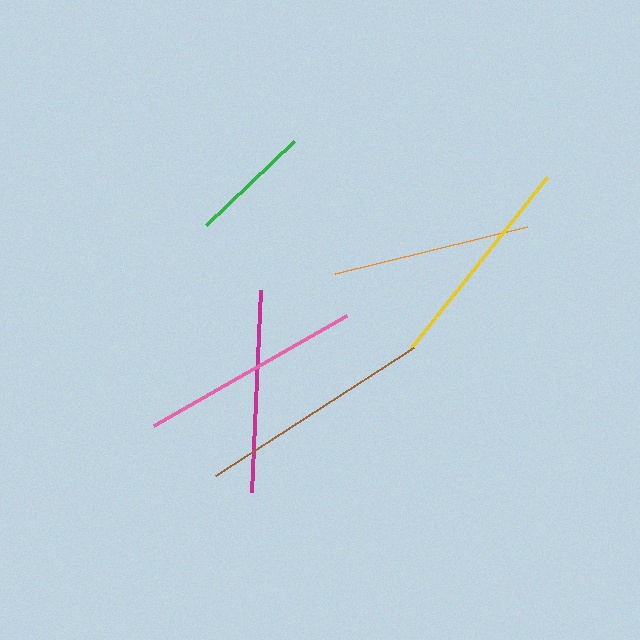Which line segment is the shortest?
The green line is the shortest at approximately 122 pixels.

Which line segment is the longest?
The brown line is the longest at approximately 236 pixels.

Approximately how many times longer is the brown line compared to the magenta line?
The brown line is approximately 1.2 times the length of the magenta line.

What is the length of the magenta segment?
The magenta segment is approximately 202 pixels long.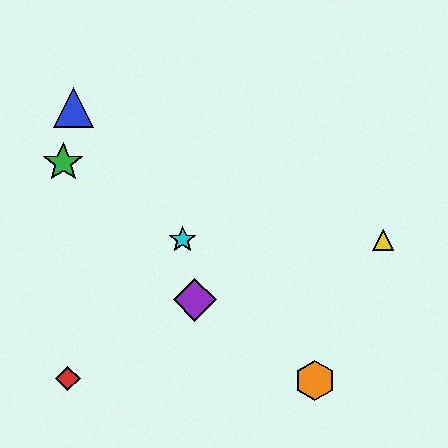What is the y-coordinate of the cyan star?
The cyan star is at y≈240.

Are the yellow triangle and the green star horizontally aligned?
No, the yellow triangle is at y≈240 and the green star is at y≈162.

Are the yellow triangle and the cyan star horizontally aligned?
Yes, both are at y≈240.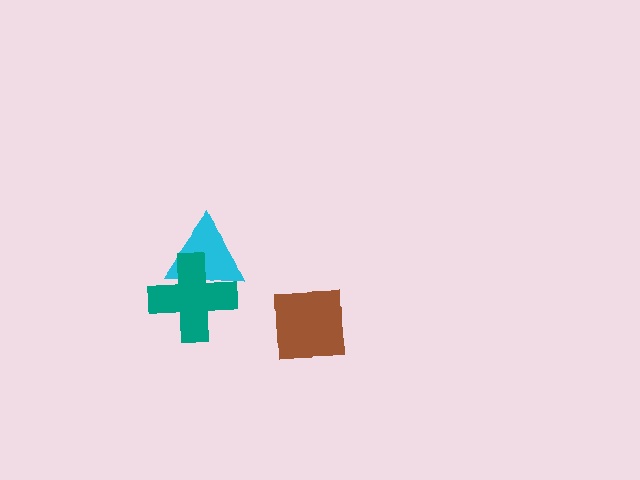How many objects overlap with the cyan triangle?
1 object overlaps with the cyan triangle.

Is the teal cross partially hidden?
No, no other shape covers it.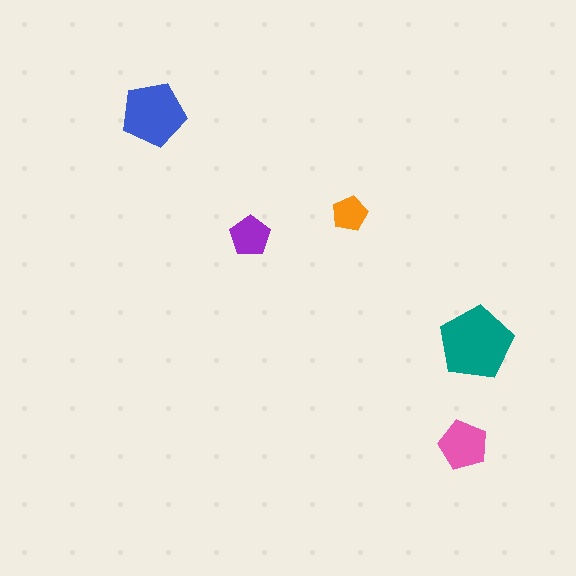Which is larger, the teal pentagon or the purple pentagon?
The teal one.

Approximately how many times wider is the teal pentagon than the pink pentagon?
About 1.5 times wider.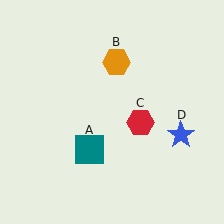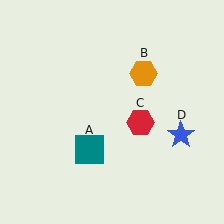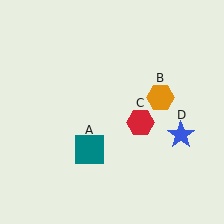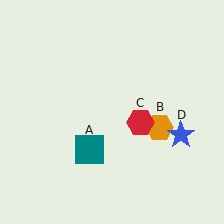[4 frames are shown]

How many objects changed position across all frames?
1 object changed position: orange hexagon (object B).